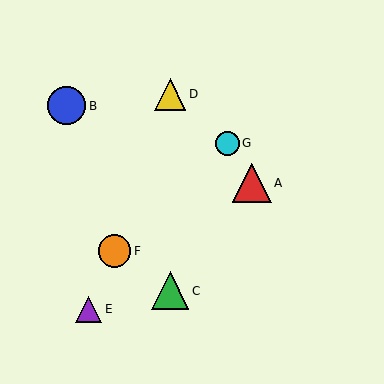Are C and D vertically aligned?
Yes, both are at x≈170.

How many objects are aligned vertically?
2 objects (C, D) are aligned vertically.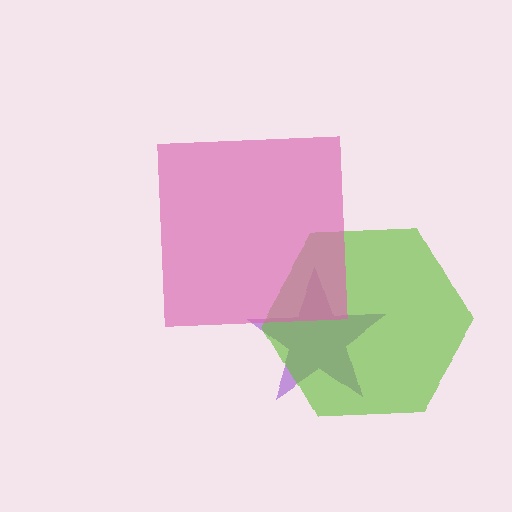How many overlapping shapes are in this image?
There are 3 overlapping shapes in the image.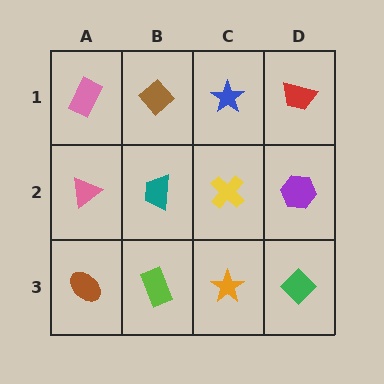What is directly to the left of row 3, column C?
A lime rectangle.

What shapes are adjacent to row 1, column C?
A yellow cross (row 2, column C), a brown diamond (row 1, column B), a red trapezoid (row 1, column D).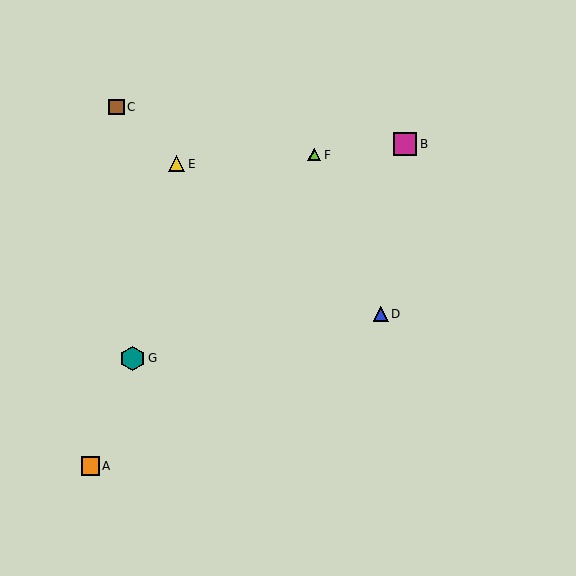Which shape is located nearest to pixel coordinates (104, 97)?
The brown square (labeled C) at (116, 107) is nearest to that location.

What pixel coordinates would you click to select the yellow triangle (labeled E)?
Click at (177, 164) to select the yellow triangle E.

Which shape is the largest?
The teal hexagon (labeled G) is the largest.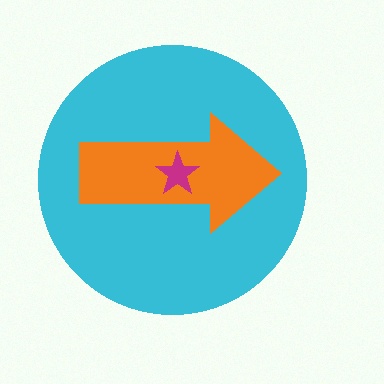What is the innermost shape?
The magenta star.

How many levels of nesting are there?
3.